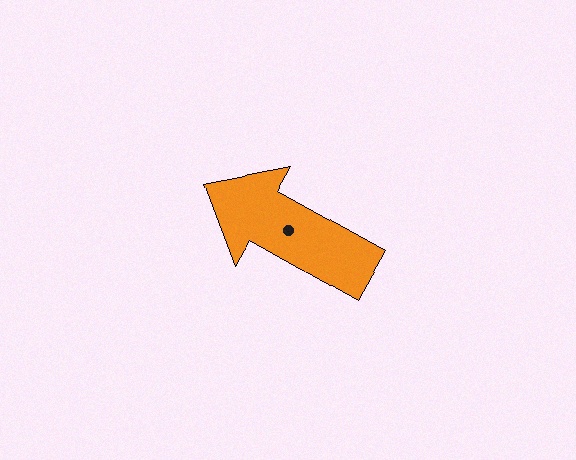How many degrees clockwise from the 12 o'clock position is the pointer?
Approximately 299 degrees.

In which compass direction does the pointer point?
Northwest.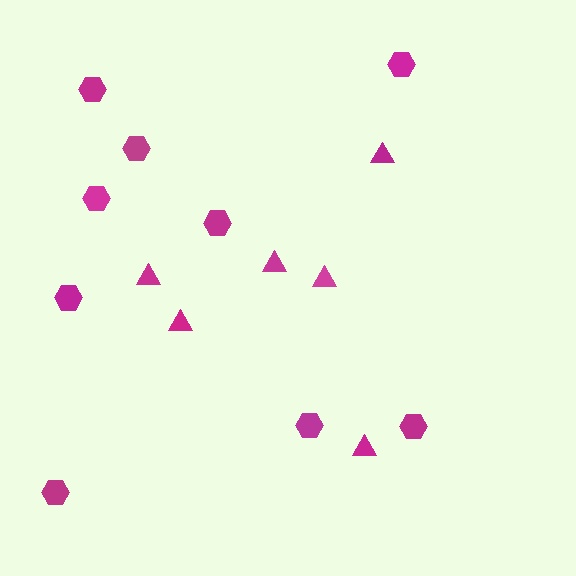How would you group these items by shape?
There are 2 groups: one group of triangles (6) and one group of hexagons (9).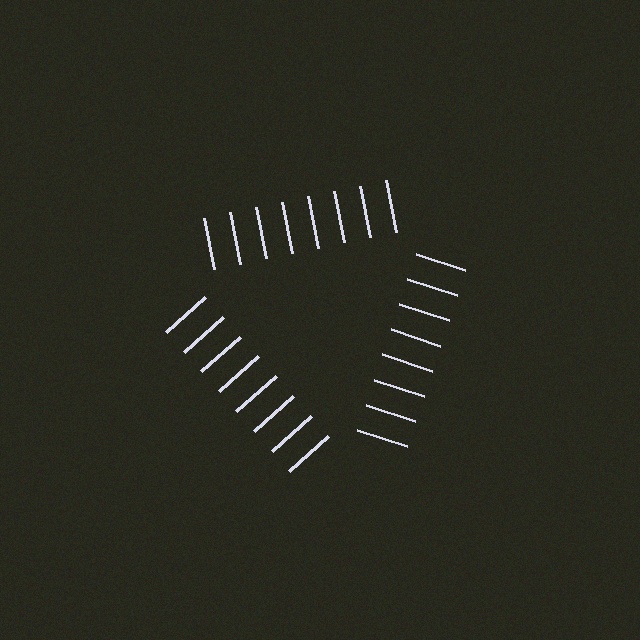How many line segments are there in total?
24 — 8 along each of the 3 edges.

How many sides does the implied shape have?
3 sides — the line-ends trace a triangle.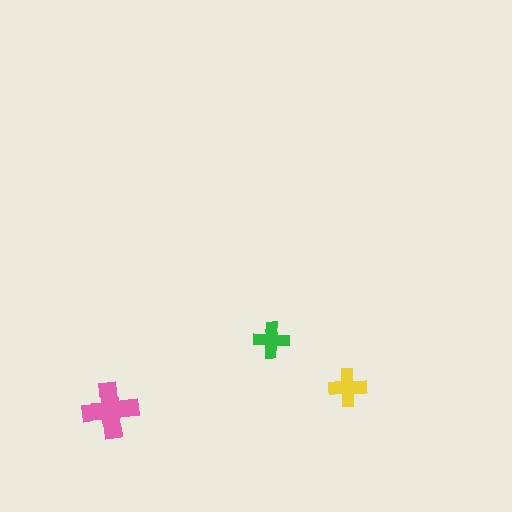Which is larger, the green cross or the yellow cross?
The yellow one.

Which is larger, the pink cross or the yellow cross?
The pink one.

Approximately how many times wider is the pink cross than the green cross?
About 1.5 times wider.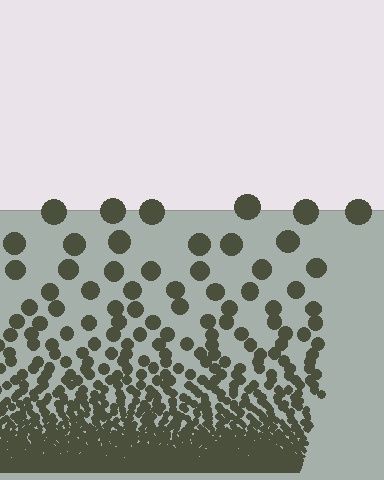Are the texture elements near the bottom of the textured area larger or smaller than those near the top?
Smaller. The gradient is inverted — elements near the bottom are smaller and denser.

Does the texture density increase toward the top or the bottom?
Density increases toward the bottom.